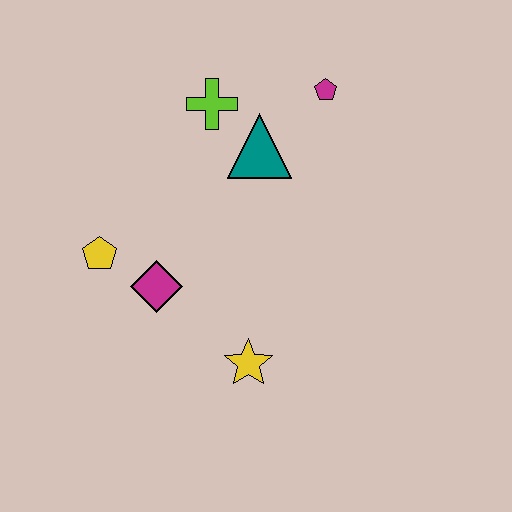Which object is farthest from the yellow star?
The magenta pentagon is farthest from the yellow star.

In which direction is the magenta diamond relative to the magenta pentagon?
The magenta diamond is below the magenta pentagon.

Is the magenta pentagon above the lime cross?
Yes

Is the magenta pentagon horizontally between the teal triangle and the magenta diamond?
No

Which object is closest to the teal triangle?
The lime cross is closest to the teal triangle.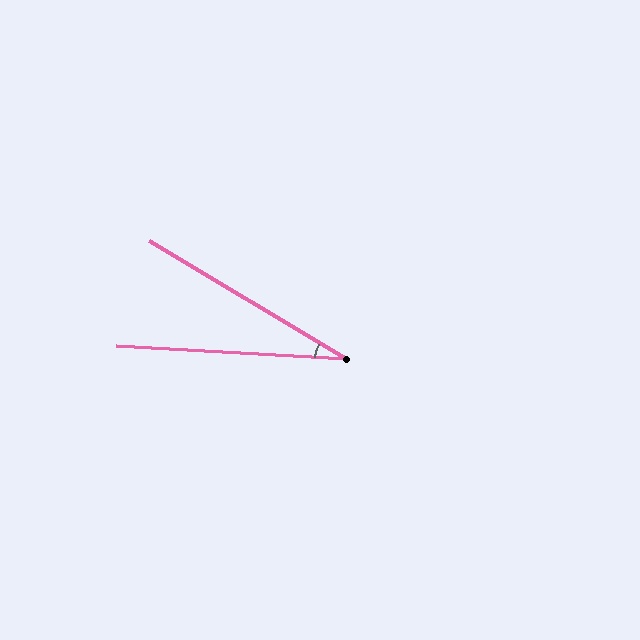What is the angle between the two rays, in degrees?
Approximately 28 degrees.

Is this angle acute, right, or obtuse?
It is acute.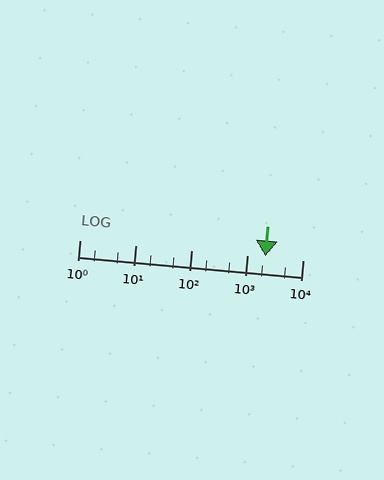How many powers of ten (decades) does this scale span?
The scale spans 4 decades, from 1 to 10000.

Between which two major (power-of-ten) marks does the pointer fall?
The pointer is between 1000 and 10000.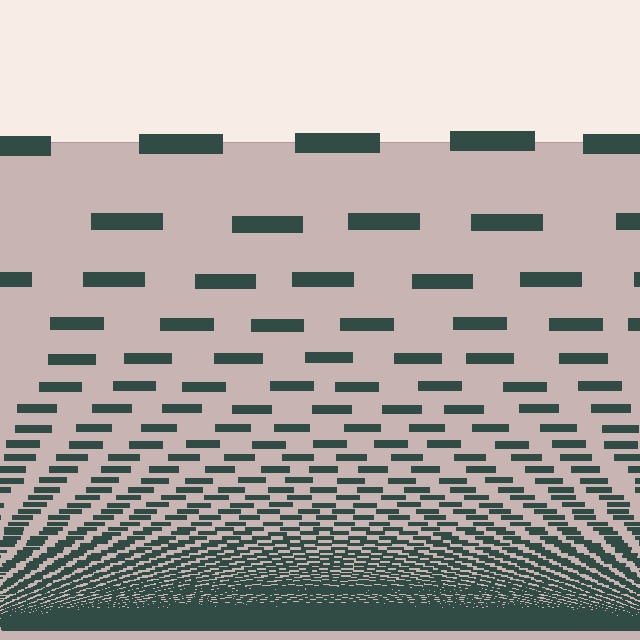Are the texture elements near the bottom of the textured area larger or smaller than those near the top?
Smaller. The gradient is inverted — elements near the bottom are smaller and denser.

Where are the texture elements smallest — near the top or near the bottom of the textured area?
Near the bottom.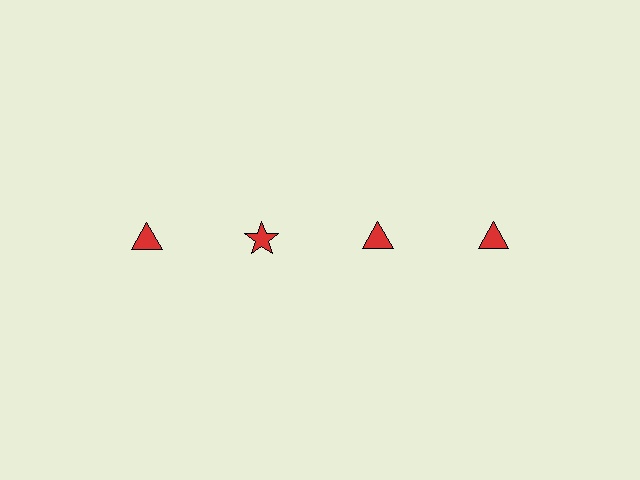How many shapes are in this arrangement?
There are 4 shapes arranged in a grid pattern.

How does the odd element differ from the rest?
It has a different shape: star instead of triangle.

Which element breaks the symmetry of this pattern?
The red star in the top row, second from left column breaks the symmetry. All other shapes are red triangles.